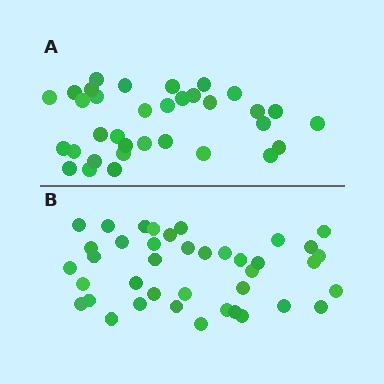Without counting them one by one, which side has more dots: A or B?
Region B (the bottom region) has more dots.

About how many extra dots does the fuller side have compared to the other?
Region B has about 6 more dots than region A.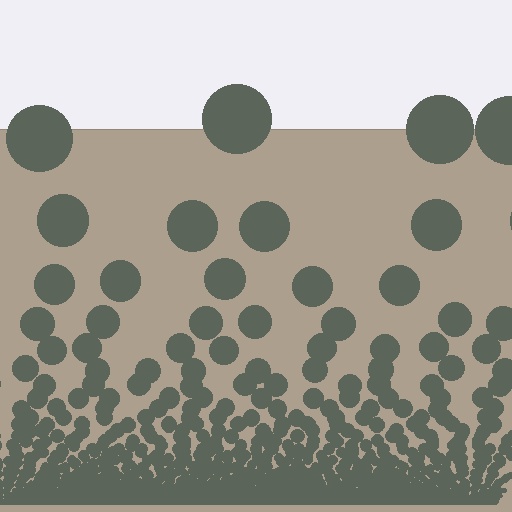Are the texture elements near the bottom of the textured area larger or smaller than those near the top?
Smaller. The gradient is inverted — elements near the bottom are smaller and denser.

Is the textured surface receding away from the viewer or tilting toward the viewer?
The surface appears to tilt toward the viewer. Texture elements get larger and sparser toward the top.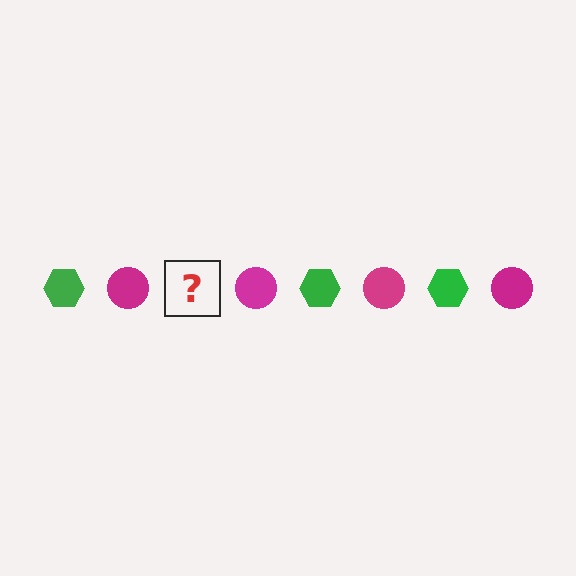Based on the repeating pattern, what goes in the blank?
The blank should be a green hexagon.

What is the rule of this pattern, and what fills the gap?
The rule is that the pattern alternates between green hexagon and magenta circle. The gap should be filled with a green hexagon.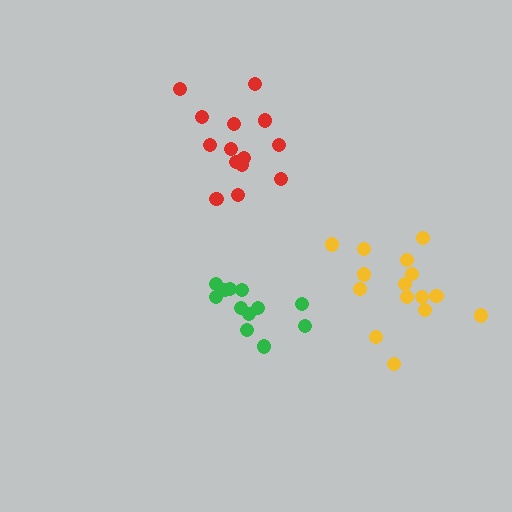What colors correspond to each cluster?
The clusters are colored: yellow, green, red.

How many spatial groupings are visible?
There are 3 spatial groupings.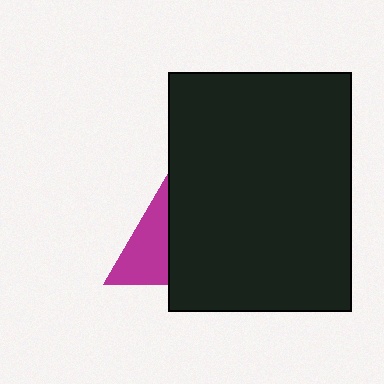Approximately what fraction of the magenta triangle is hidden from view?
Roughly 54% of the magenta triangle is hidden behind the black rectangle.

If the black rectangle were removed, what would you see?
You would see the complete magenta triangle.